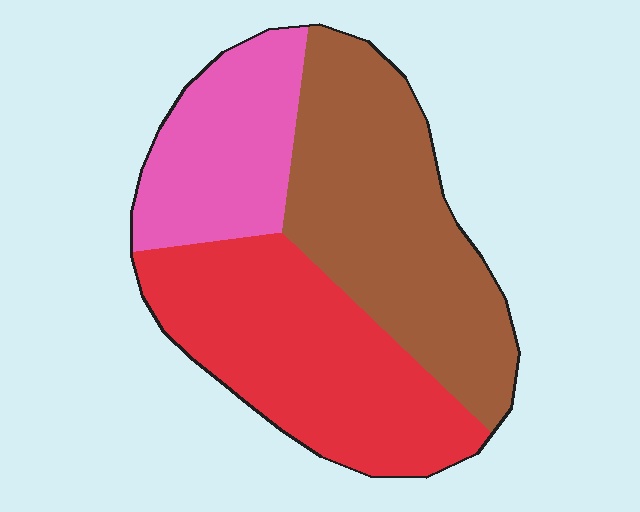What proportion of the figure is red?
Red takes up about three eighths (3/8) of the figure.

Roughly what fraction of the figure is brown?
Brown takes up about two fifths (2/5) of the figure.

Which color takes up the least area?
Pink, at roughly 20%.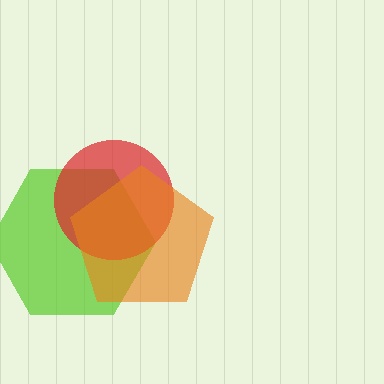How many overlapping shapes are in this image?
There are 3 overlapping shapes in the image.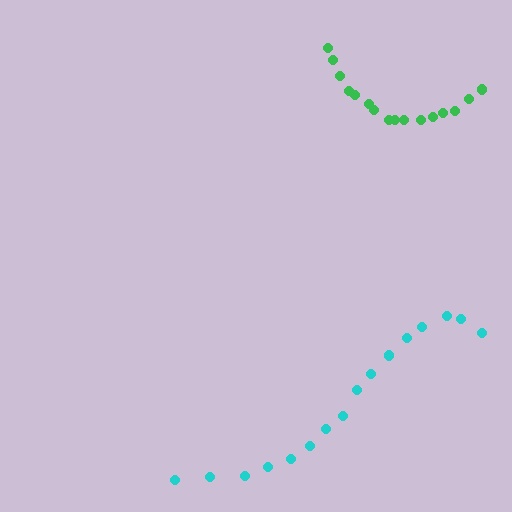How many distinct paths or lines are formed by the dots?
There are 2 distinct paths.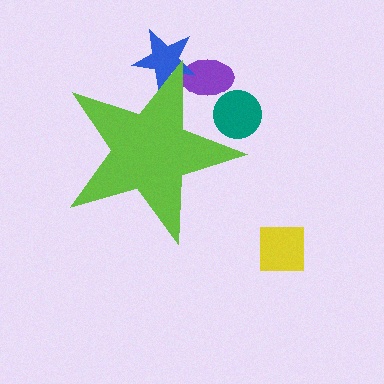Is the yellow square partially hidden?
No, the yellow square is fully visible.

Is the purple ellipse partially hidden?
Yes, the purple ellipse is partially hidden behind the lime star.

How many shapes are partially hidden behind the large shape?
3 shapes are partially hidden.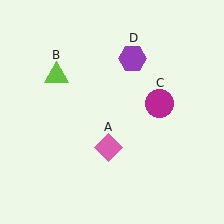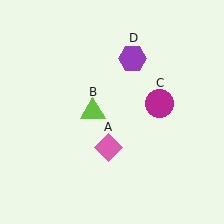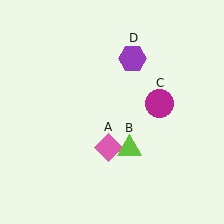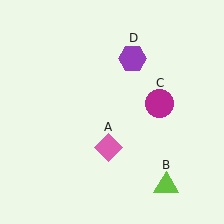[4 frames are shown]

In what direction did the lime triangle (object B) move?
The lime triangle (object B) moved down and to the right.